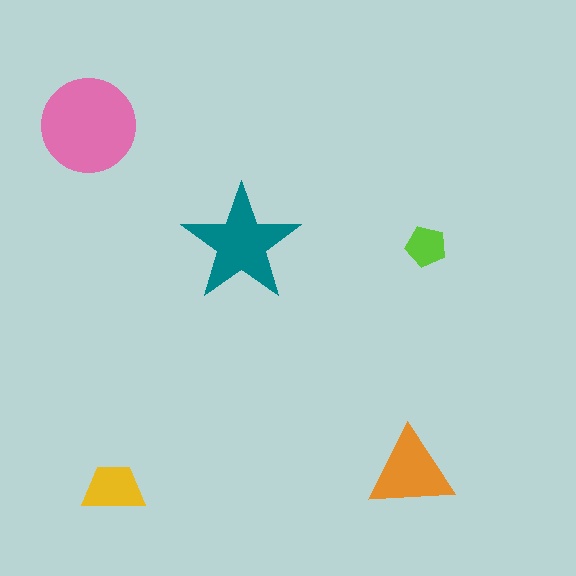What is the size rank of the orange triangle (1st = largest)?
3rd.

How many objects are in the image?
There are 5 objects in the image.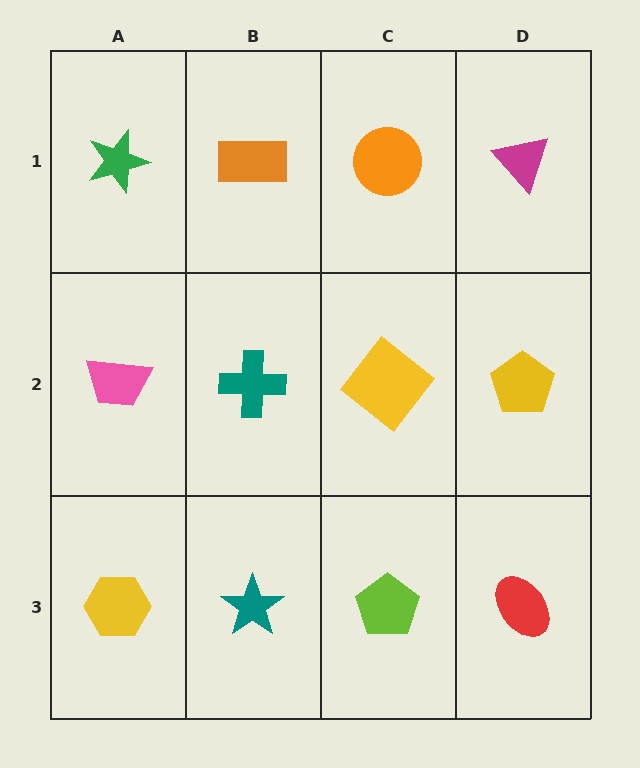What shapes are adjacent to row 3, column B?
A teal cross (row 2, column B), a yellow hexagon (row 3, column A), a lime pentagon (row 3, column C).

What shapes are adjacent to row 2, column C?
An orange circle (row 1, column C), a lime pentagon (row 3, column C), a teal cross (row 2, column B), a yellow pentagon (row 2, column D).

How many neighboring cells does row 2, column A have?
3.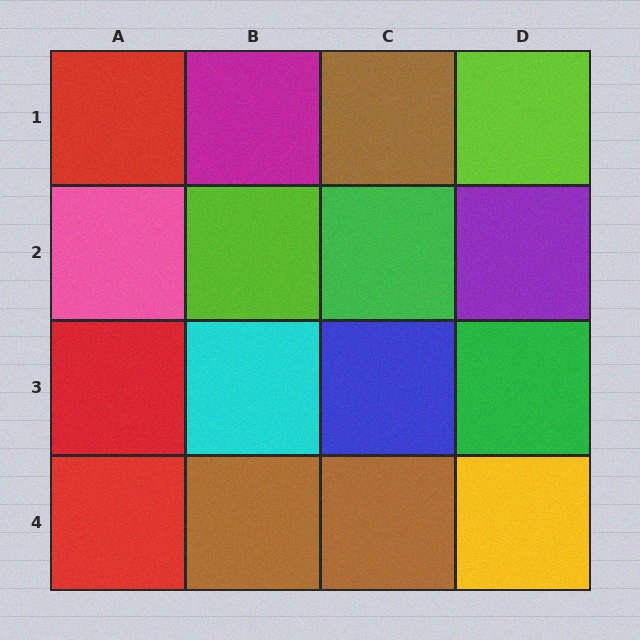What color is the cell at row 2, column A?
Pink.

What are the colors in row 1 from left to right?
Red, magenta, brown, lime.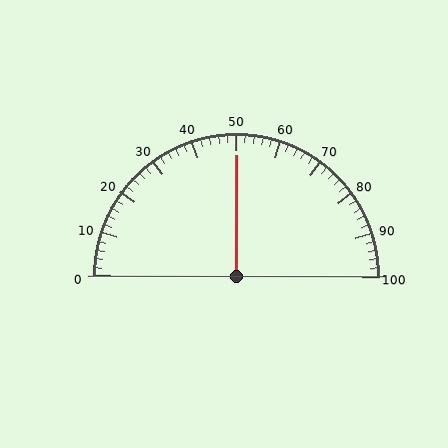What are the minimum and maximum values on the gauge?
The gauge ranges from 0 to 100.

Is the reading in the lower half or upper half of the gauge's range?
The reading is in the upper half of the range (0 to 100).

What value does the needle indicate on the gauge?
The needle indicates approximately 50.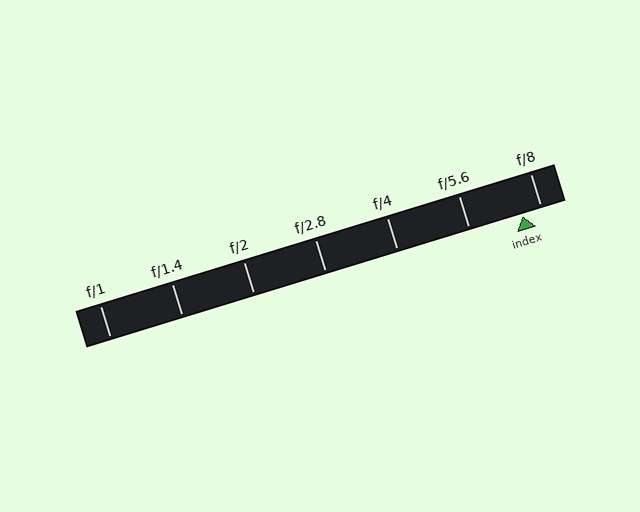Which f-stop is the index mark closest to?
The index mark is closest to f/8.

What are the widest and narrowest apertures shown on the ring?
The widest aperture shown is f/1 and the narrowest is f/8.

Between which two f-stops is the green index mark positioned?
The index mark is between f/5.6 and f/8.